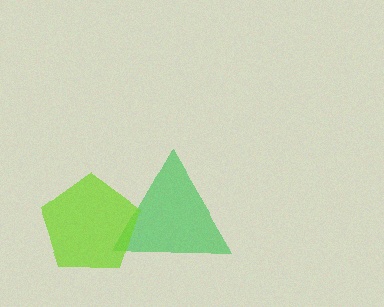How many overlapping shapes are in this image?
There are 2 overlapping shapes in the image.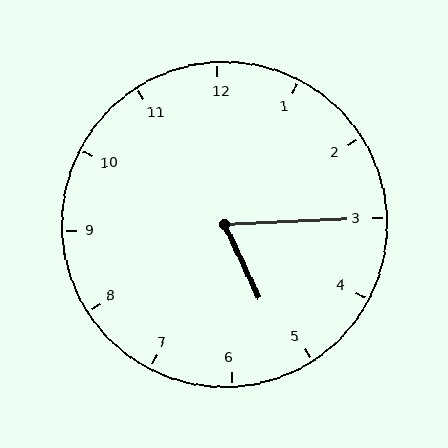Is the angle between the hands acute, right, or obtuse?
It is acute.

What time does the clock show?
5:15.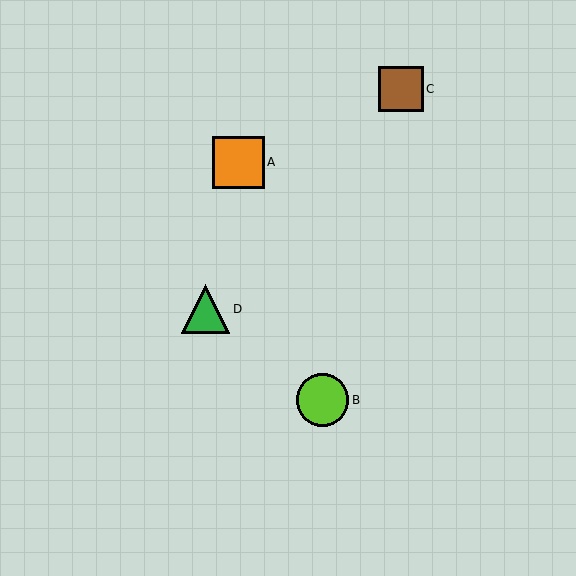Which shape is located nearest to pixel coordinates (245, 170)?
The orange square (labeled A) at (238, 162) is nearest to that location.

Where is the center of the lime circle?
The center of the lime circle is at (322, 400).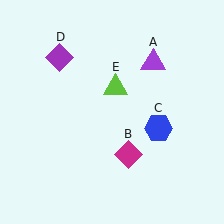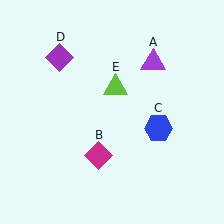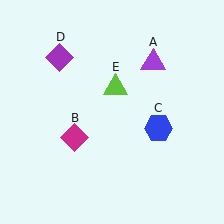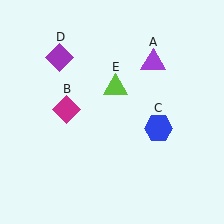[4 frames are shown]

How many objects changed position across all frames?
1 object changed position: magenta diamond (object B).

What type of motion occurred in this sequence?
The magenta diamond (object B) rotated clockwise around the center of the scene.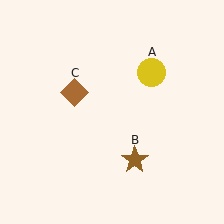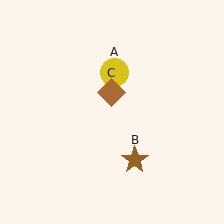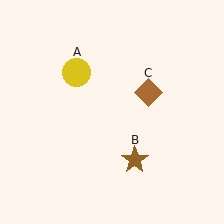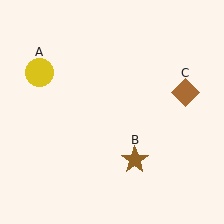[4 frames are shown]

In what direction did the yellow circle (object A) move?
The yellow circle (object A) moved left.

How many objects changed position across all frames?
2 objects changed position: yellow circle (object A), brown diamond (object C).